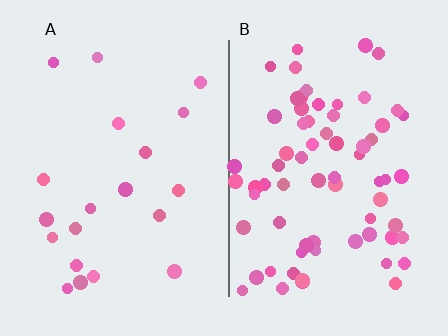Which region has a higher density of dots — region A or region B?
B (the right).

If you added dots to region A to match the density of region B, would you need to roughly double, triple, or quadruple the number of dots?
Approximately quadruple.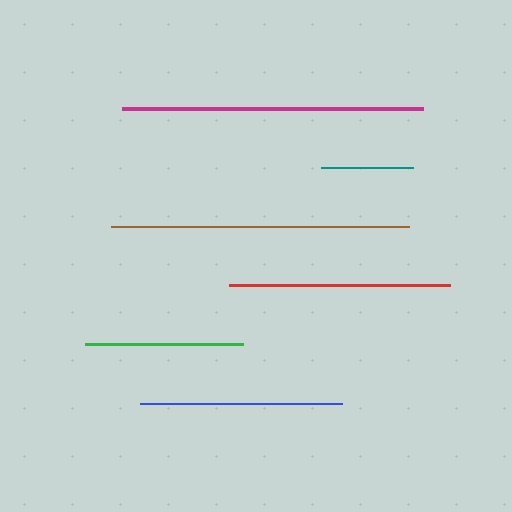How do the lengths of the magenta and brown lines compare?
The magenta and brown lines are approximately the same length.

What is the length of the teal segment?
The teal segment is approximately 92 pixels long.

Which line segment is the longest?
The magenta line is the longest at approximately 301 pixels.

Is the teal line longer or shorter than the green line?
The green line is longer than the teal line.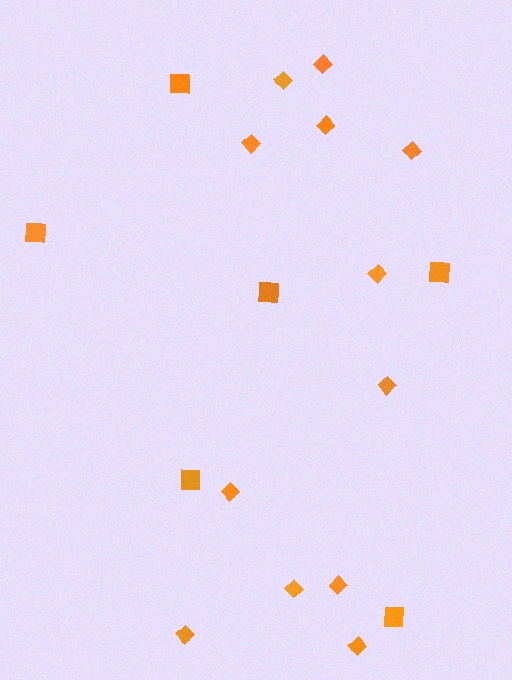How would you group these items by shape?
There are 2 groups: one group of diamonds (12) and one group of squares (6).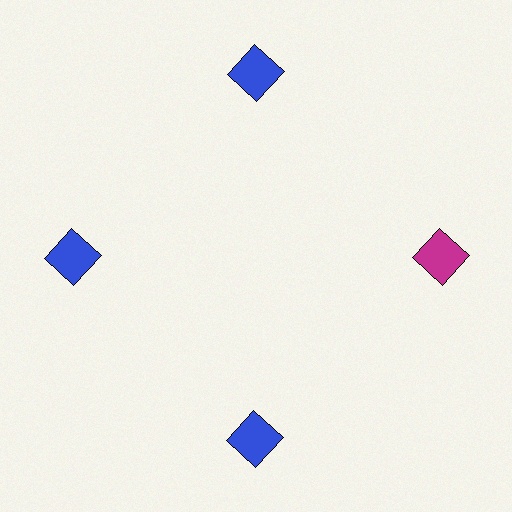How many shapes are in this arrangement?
There are 4 shapes arranged in a ring pattern.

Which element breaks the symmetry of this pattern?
The magenta square at roughly the 3 o'clock position breaks the symmetry. All other shapes are blue squares.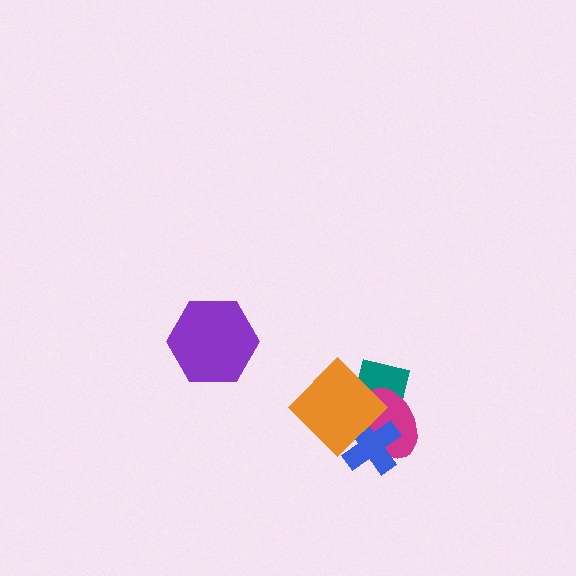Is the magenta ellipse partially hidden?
Yes, it is partially covered by another shape.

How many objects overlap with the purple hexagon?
0 objects overlap with the purple hexagon.